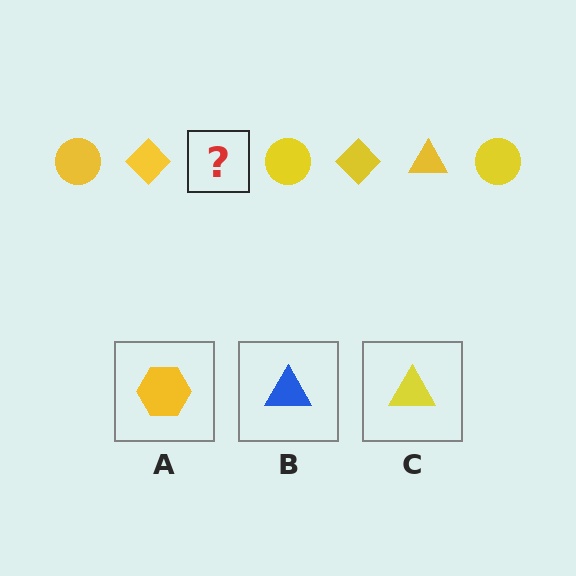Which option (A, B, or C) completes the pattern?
C.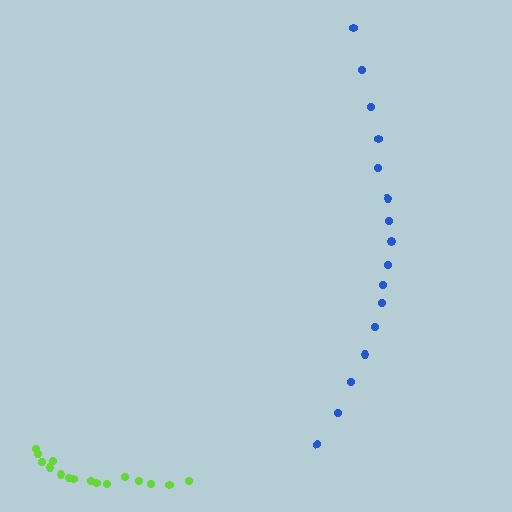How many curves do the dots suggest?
There are 2 distinct paths.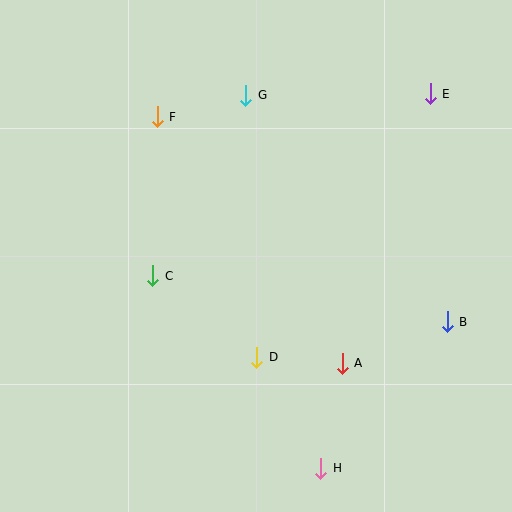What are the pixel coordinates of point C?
Point C is at (153, 276).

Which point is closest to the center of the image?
Point D at (257, 357) is closest to the center.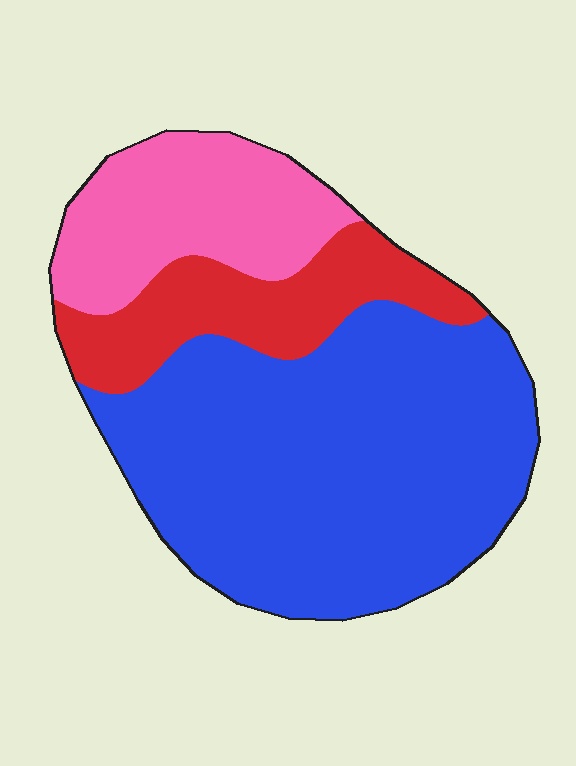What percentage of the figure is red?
Red takes up between a sixth and a third of the figure.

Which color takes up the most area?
Blue, at roughly 60%.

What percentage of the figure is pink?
Pink takes up between a sixth and a third of the figure.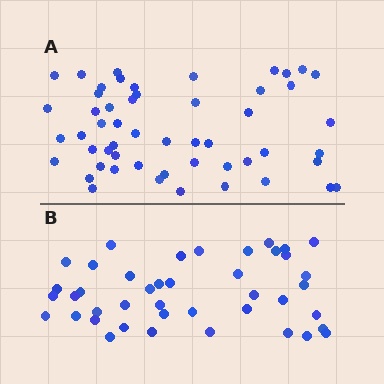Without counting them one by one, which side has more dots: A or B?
Region A (the top region) has more dots.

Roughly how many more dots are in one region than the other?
Region A has roughly 12 or so more dots than region B.